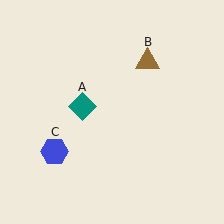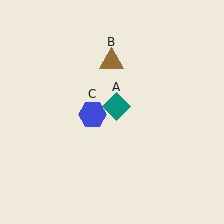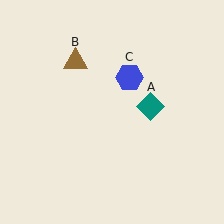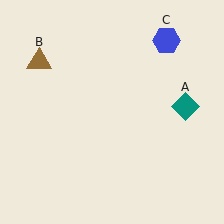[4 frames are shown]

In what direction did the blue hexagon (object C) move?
The blue hexagon (object C) moved up and to the right.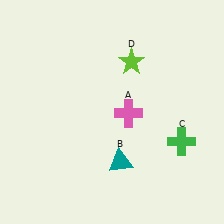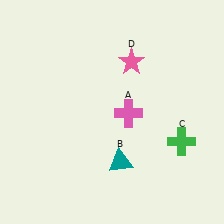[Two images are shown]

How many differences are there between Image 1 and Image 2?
There is 1 difference between the two images.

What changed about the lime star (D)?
In Image 1, D is lime. In Image 2, it changed to pink.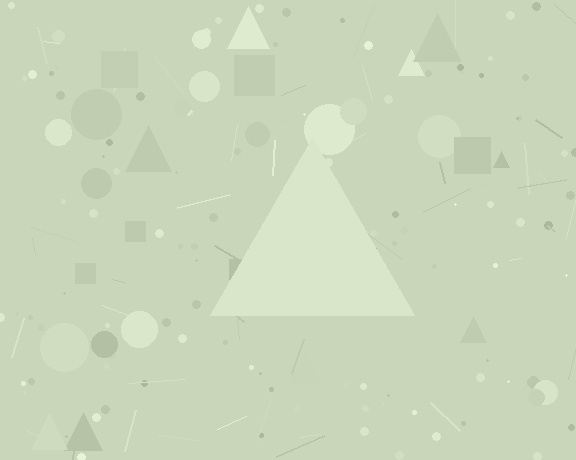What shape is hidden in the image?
A triangle is hidden in the image.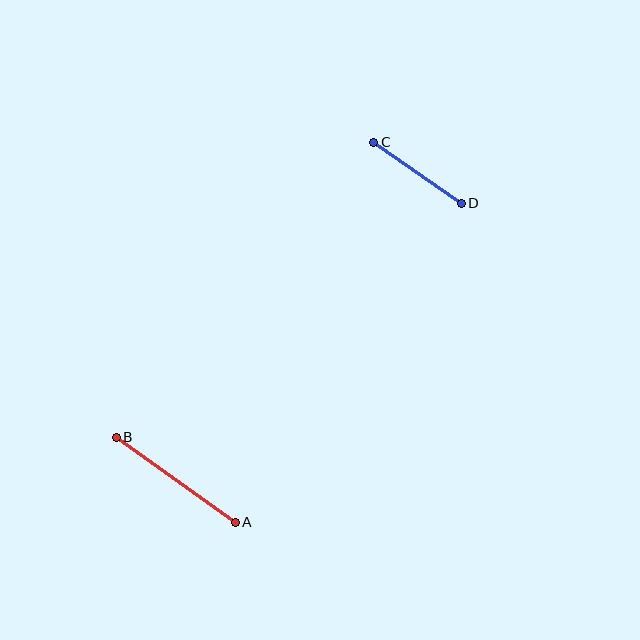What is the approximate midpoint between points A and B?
The midpoint is at approximately (176, 480) pixels.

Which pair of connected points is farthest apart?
Points A and B are farthest apart.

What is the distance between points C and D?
The distance is approximately 106 pixels.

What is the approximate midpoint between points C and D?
The midpoint is at approximately (417, 173) pixels.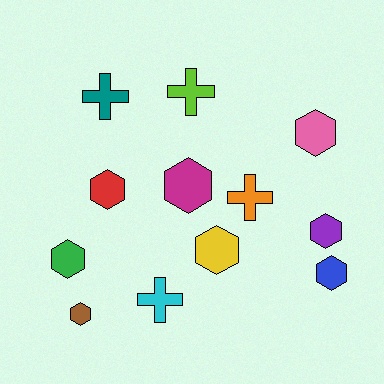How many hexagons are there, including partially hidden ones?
There are 8 hexagons.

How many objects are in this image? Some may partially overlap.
There are 12 objects.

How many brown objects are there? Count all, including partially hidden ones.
There is 1 brown object.